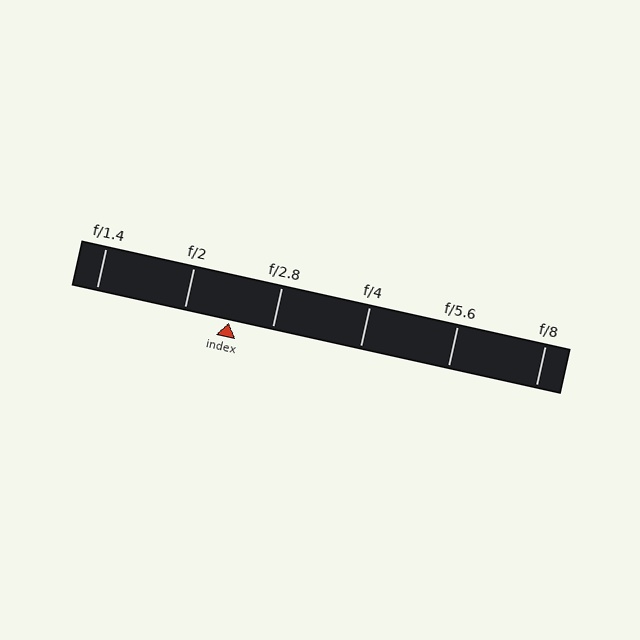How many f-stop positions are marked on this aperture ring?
There are 6 f-stop positions marked.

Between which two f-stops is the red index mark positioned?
The index mark is between f/2 and f/2.8.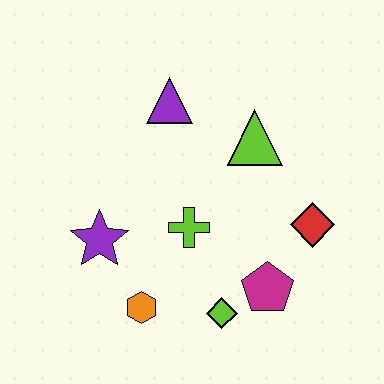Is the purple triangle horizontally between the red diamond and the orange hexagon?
Yes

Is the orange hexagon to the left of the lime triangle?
Yes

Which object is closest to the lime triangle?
The purple triangle is closest to the lime triangle.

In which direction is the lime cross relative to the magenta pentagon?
The lime cross is to the left of the magenta pentagon.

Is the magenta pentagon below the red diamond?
Yes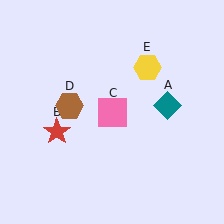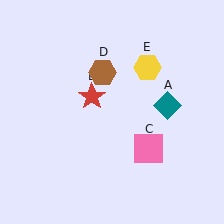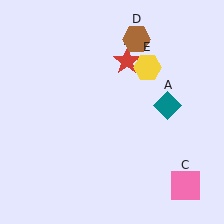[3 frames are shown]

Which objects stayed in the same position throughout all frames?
Teal diamond (object A) and yellow hexagon (object E) remained stationary.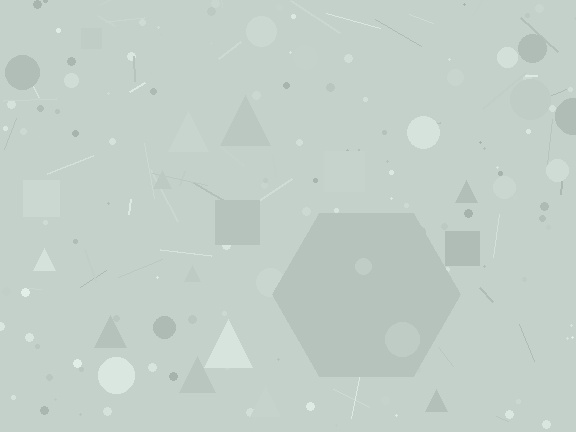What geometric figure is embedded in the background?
A hexagon is embedded in the background.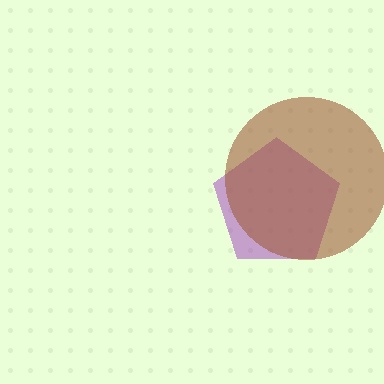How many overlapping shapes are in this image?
There are 2 overlapping shapes in the image.